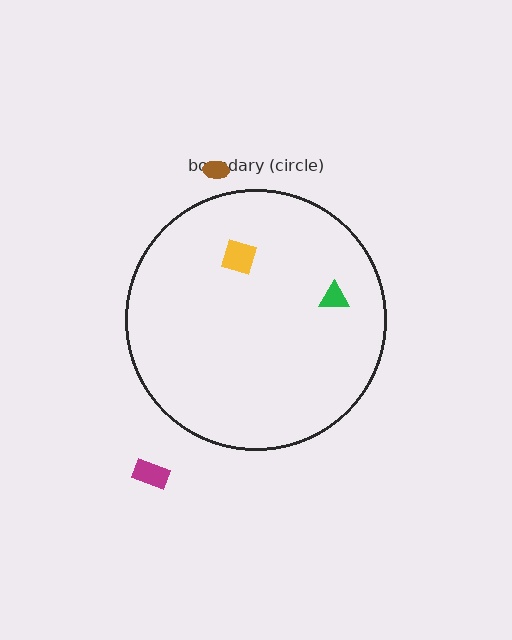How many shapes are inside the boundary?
2 inside, 2 outside.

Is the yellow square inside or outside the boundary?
Inside.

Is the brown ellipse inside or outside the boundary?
Outside.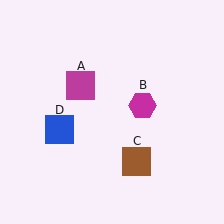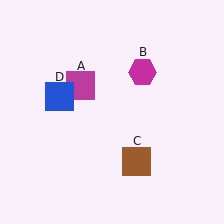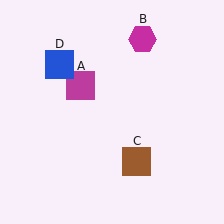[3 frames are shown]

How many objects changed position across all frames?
2 objects changed position: magenta hexagon (object B), blue square (object D).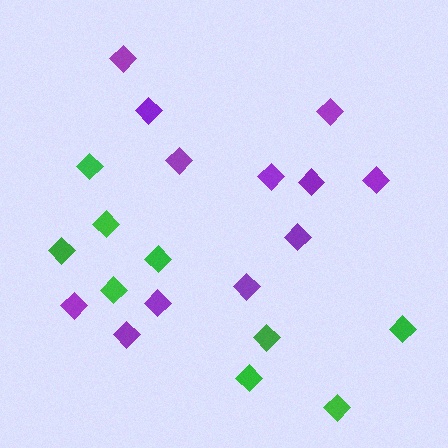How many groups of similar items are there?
There are 2 groups: one group of green diamonds (9) and one group of purple diamonds (12).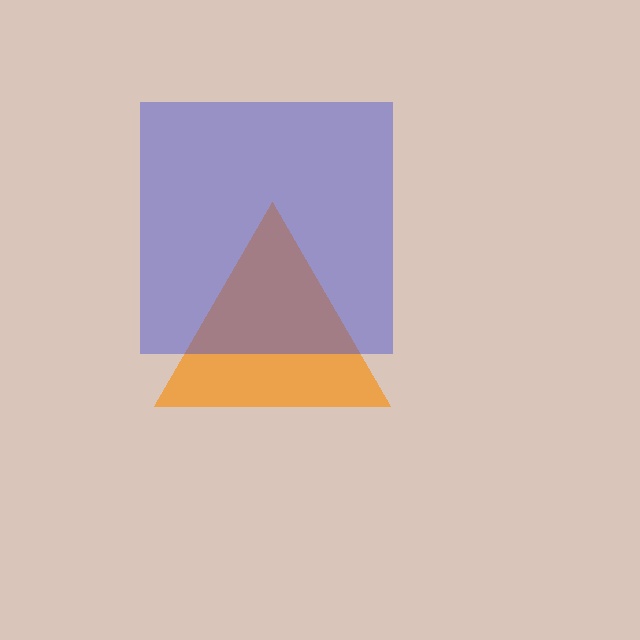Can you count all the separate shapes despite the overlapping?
Yes, there are 2 separate shapes.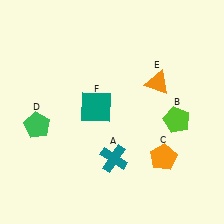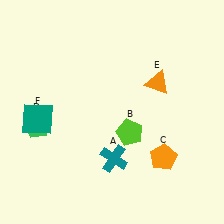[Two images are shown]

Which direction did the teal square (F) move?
The teal square (F) moved left.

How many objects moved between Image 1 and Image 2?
2 objects moved between the two images.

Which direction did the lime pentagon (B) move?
The lime pentagon (B) moved left.